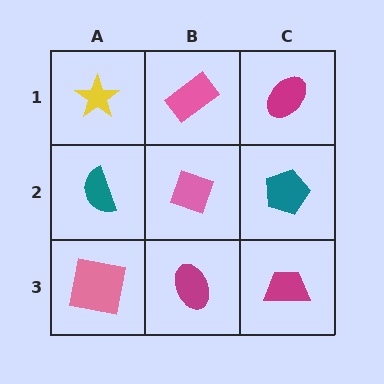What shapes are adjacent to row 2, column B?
A pink rectangle (row 1, column B), a magenta ellipse (row 3, column B), a teal semicircle (row 2, column A), a teal pentagon (row 2, column C).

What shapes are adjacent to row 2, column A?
A yellow star (row 1, column A), a pink square (row 3, column A), a pink diamond (row 2, column B).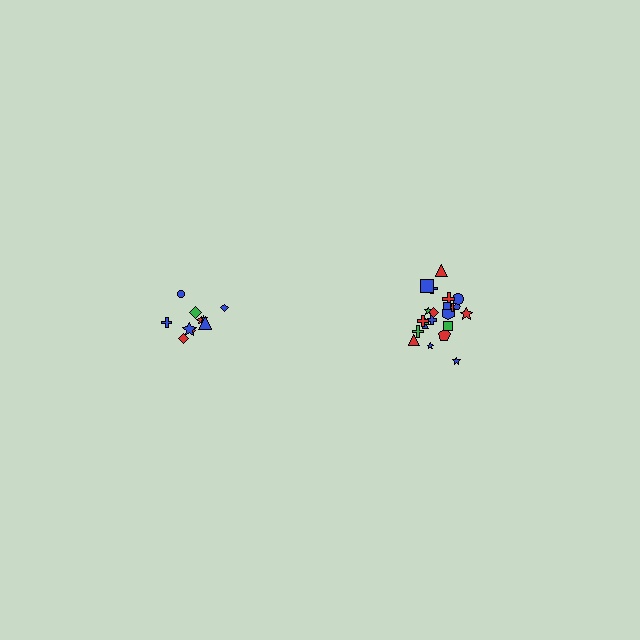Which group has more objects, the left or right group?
The right group.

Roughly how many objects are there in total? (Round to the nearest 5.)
Roughly 30 objects in total.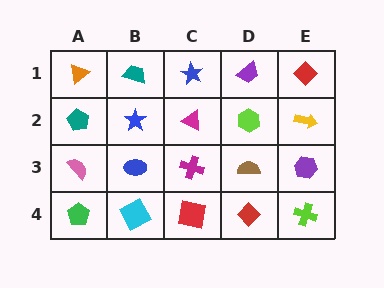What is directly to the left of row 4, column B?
A green pentagon.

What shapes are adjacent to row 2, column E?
A red diamond (row 1, column E), a purple hexagon (row 3, column E), a lime hexagon (row 2, column D).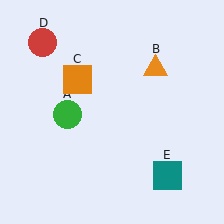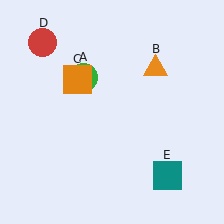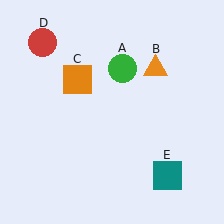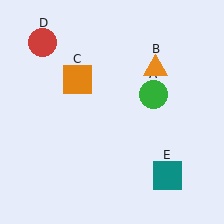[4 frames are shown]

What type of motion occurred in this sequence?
The green circle (object A) rotated clockwise around the center of the scene.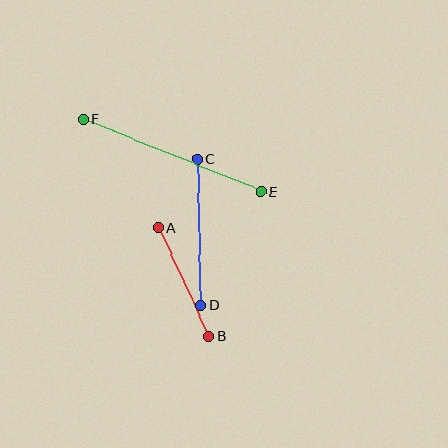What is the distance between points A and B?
The distance is approximately 120 pixels.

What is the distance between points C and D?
The distance is approximately 146 pixels.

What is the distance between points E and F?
The distance is approximately 192 pixels.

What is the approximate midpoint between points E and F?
The midpoint is at approximately (172, 155) pixels.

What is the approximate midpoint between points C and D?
The midpoint is at approximately (199, 232) pixels.